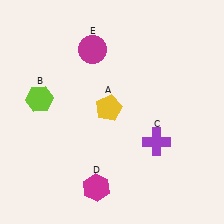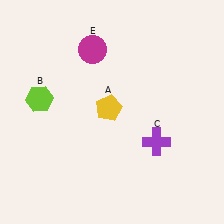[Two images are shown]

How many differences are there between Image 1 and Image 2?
There is 1 difference between the two images.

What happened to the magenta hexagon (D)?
The magenta hexagon (D) was removed in Image 2. It was in the bottom-left area of Image 1.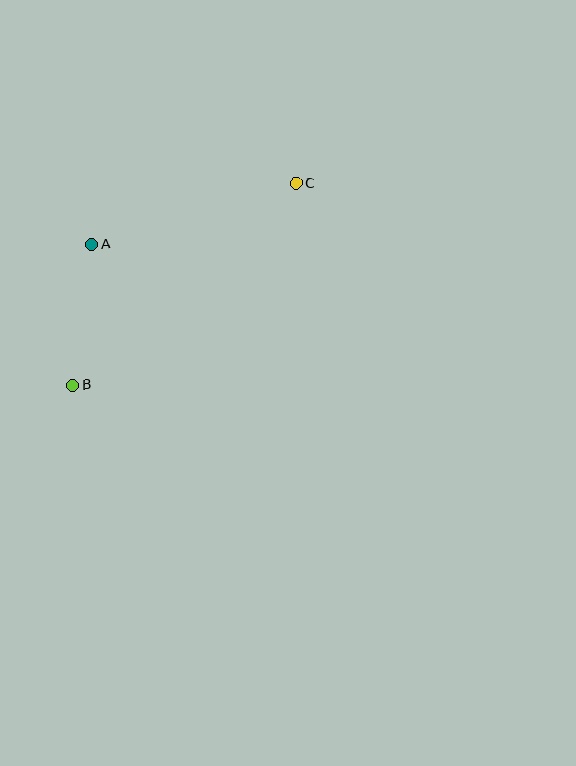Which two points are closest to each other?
Points A and B are closest to each other.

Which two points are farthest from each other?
Points B and C are farthest from each other.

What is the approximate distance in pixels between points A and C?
The distance between A and C is approximately 213 pixels.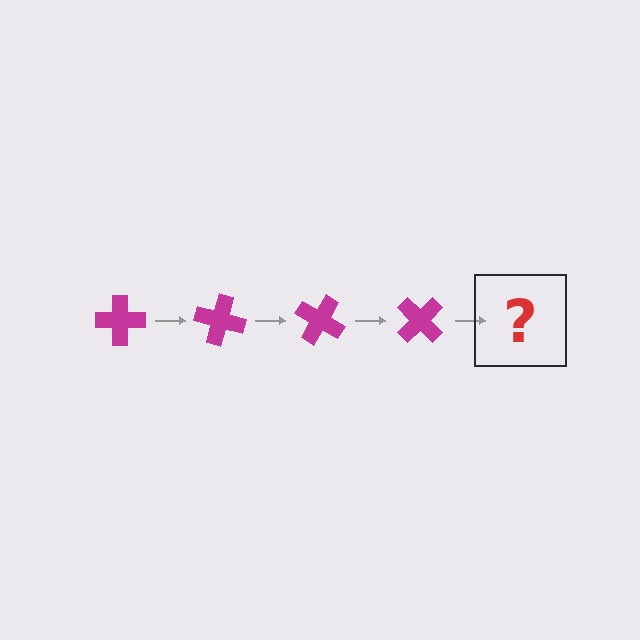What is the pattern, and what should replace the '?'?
The pattern is that the cross rotates 15 degrees each step. The '?' should be a magenta cross rotated 60 degrees.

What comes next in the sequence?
The next element should be a magenta cross rotated 60 degrees.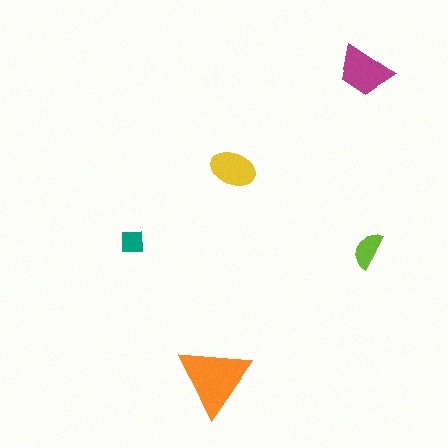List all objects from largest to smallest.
The orange triangle, the magenta trapezoid, the yellow ellipse, the lime semicircle, the teal square.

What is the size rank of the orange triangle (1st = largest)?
1st.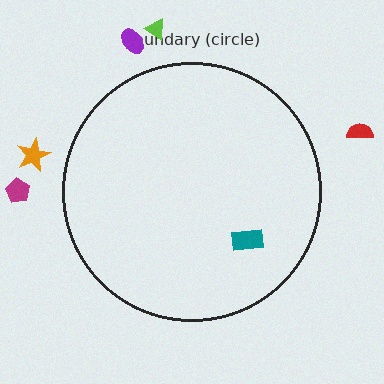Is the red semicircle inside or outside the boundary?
Outside.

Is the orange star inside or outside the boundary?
Outside.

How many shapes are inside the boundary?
1 inside, 5 outside.